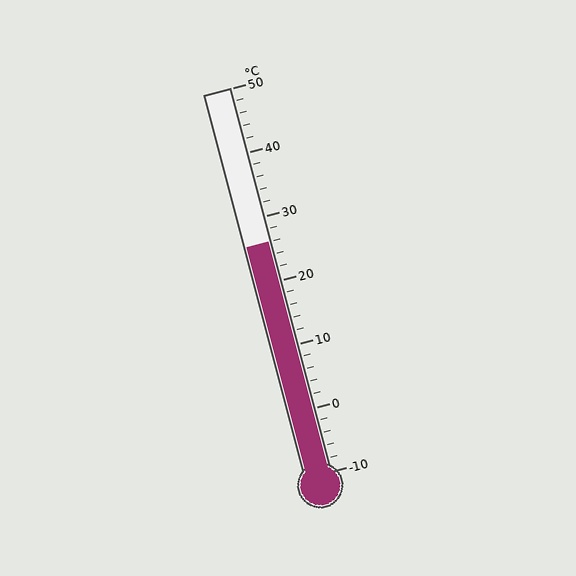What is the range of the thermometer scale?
The thermometer scale ranges from -10°C to 50°C.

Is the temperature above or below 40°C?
The temperature is below 40°C.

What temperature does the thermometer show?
The thermometer shows approximately 26°C.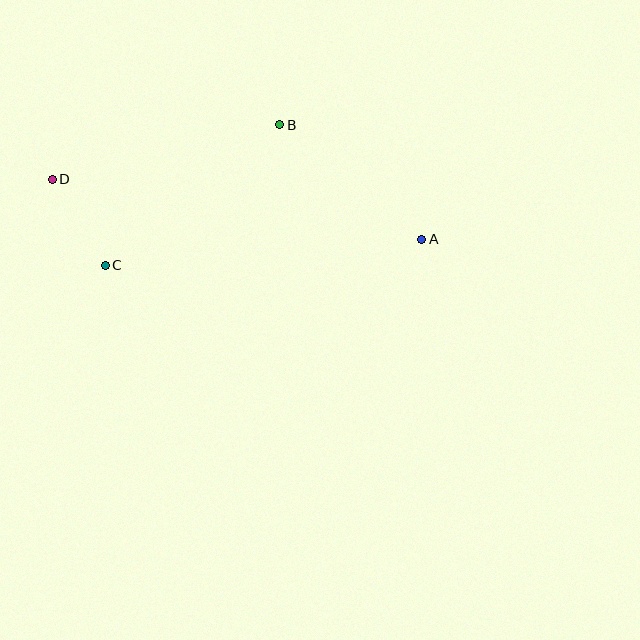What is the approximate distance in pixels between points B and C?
The distance between B and C is approximately 224 pixels.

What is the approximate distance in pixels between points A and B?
The distance between A and B is approximately 183 pixels.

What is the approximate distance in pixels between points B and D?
The distance between B and D is approximately 234 pixels.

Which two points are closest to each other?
Points C and D are closest to each other.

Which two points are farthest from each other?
Points A and D are farthest from each other.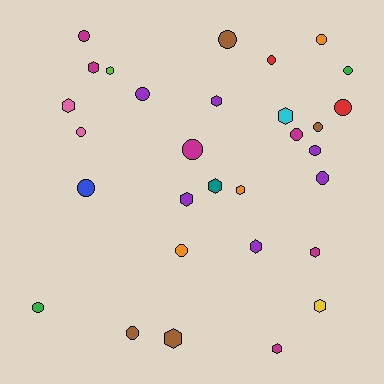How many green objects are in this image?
There are 2 green objects.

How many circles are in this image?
There are 17 circles.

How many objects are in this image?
There are 30 objects.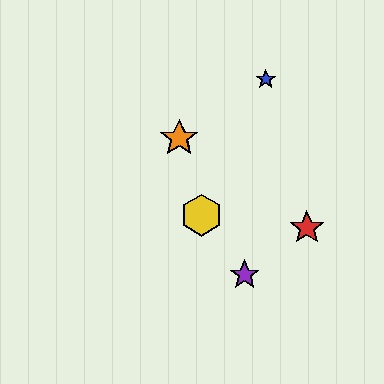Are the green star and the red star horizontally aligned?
No, the green star is at y≈138 and the red star is at y≈228.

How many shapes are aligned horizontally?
2 shapes (the green star, the orange star) are aligned horizontally.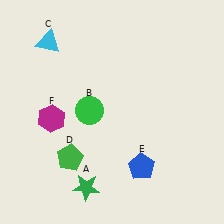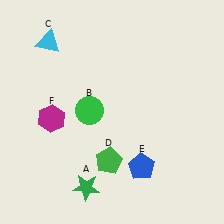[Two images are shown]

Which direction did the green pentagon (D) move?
The green pentagon (D) moved right.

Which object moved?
The green pentagon (D) moved right.